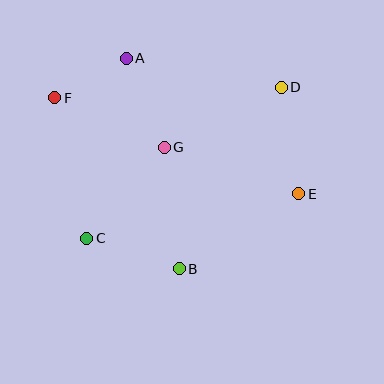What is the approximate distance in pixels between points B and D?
The distance between B and D is approximately 208 pixels.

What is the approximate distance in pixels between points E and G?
The distance between E and G is approximately 142 pixels.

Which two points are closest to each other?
Points A and F are closest to each other.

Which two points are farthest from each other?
Points E and F are farthest from each other.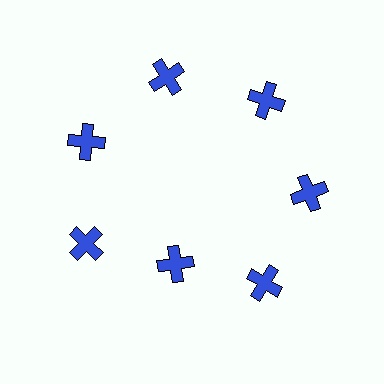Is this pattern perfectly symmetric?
No. The 7 blue crosses are arranged in a ring, but one element near the 6 o'clock position is pulled inward toward the center, breaking the 7-fold rotational symmetry.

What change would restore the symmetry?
The symmetry would be restored by moving it outward, back onto the ring so that all 7 crosses sit at equal angles and equal distance from the center.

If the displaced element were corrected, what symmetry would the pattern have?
It would have 7-fold rotational symmetry — the pattern would map onto itself every 51 degrees.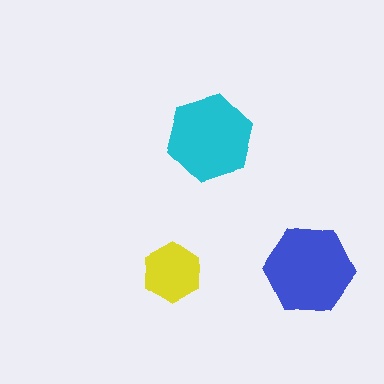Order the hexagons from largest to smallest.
the blue one, the cyan one, the yellow one.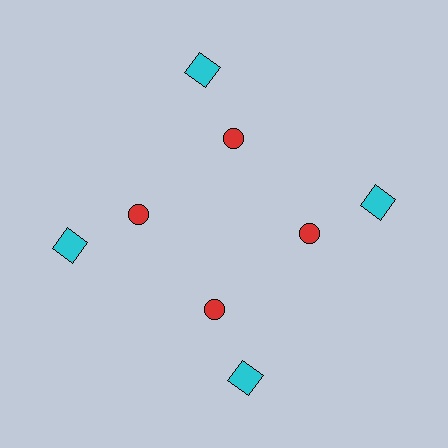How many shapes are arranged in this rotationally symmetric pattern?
There are 8 shapes, arranged in 4 groups of 2.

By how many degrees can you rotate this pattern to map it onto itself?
The pattern maps onto itself every 90 degrees of rotation.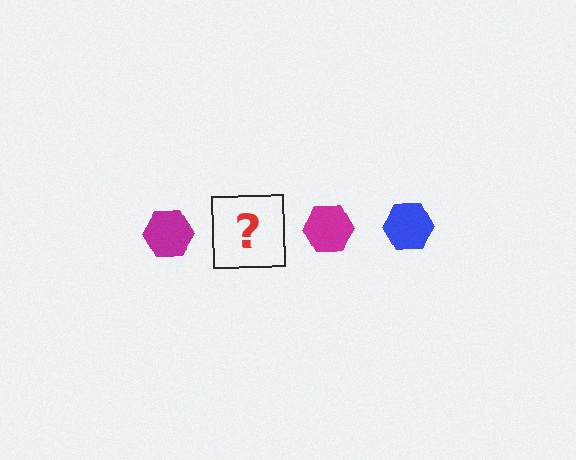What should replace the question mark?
The question mark should be replaced with a blue hexagon.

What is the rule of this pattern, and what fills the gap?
The rule is that the pattern cycles through magenta, blue hexagons. The gap should be filled with a blue hexagon.